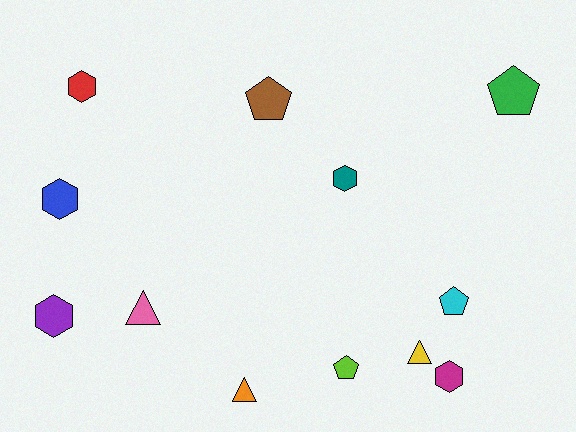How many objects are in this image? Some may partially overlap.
There are 12 objects.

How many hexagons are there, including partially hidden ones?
There are 5 hexagons.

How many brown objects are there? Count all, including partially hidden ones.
There is 1 brown object.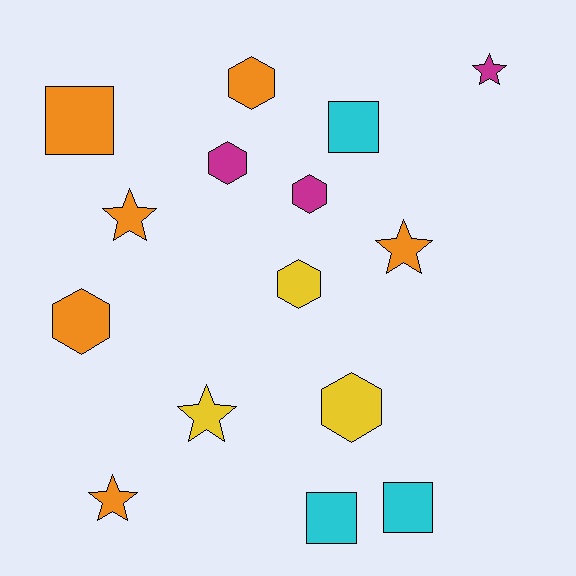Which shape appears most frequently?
Hexagon, with 6 objects.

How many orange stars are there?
There are 3 orange stars.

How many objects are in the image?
There are 15 objects.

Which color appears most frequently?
Orange, with 6 objects.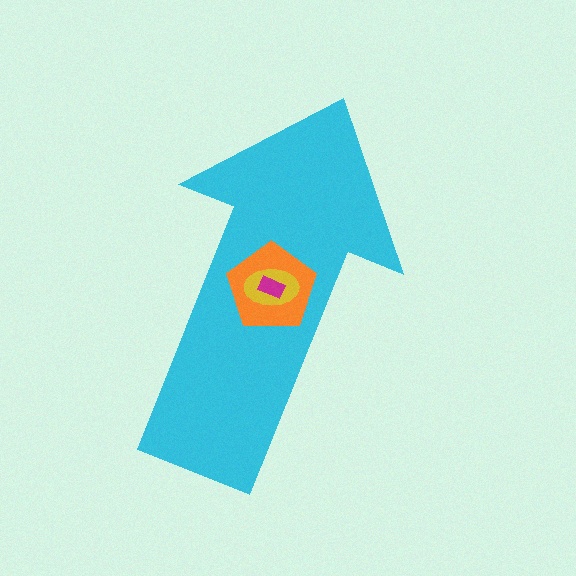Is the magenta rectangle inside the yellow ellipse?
Yes.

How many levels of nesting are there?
4.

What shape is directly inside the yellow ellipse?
The magenta rectangle.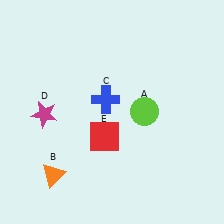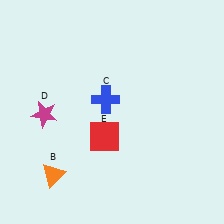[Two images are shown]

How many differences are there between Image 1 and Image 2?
There is 1 difference between the two images.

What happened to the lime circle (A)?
The lime circle (A) was removed in Image 2. It was in the top-right area of Image 1.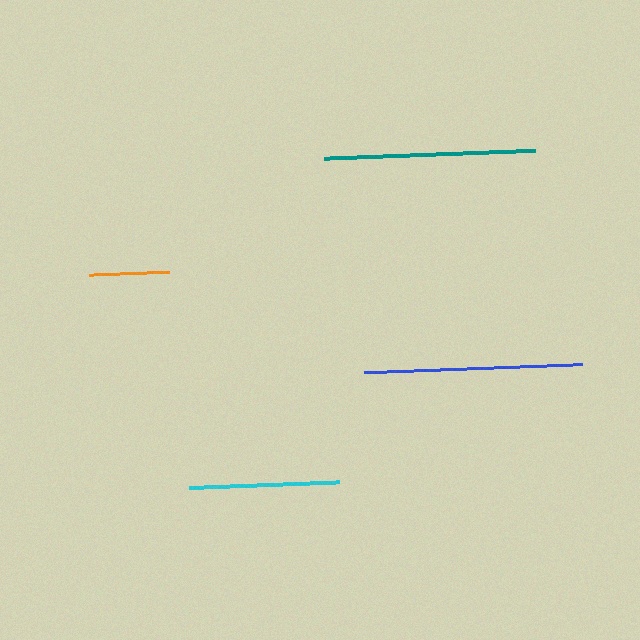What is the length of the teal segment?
The teal segment is approximately 210 pixels long.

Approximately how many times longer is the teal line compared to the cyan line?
The teal line is approximately 1.4 times the length of the cyan line.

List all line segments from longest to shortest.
From longest to shortest: blue, teal, cyan, orange.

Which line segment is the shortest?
The orange line is the shortest at approximately 80 pixels.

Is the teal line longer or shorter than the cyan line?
The teal line is longer than the cyan line.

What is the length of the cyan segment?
The cyan segment is approximately 150 pixels long.